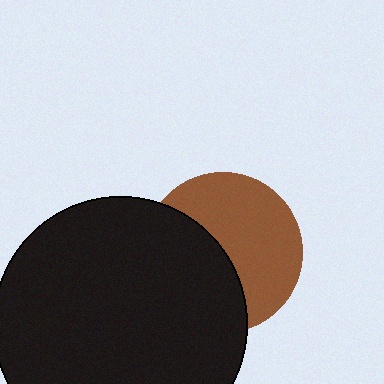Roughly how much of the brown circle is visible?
About half of it is visible (roughly 55%).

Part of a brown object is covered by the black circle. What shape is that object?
It is a circle.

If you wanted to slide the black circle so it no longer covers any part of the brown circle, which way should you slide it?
Slide it left — that is the most direct way to separate the two shapes.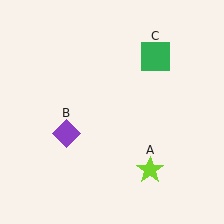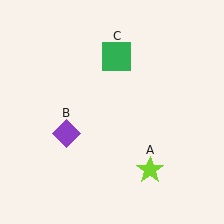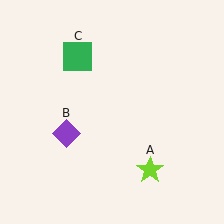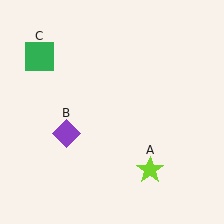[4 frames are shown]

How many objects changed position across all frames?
1 object changed position: green square (object C).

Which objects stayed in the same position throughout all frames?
Lime star (object A) and purple diamond (object B) remained stationary.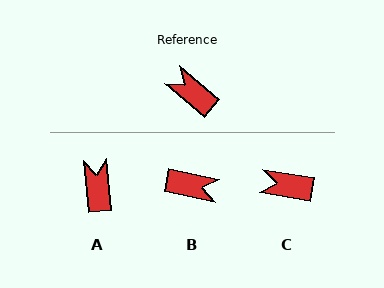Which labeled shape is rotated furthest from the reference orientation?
B, about 152 degrees away.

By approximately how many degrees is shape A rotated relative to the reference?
Approximately 44 degrees clockwise.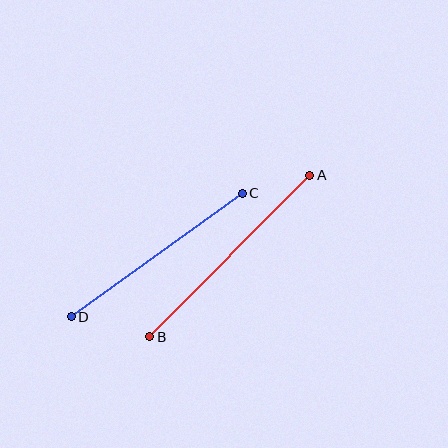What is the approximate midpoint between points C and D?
The midpoint is at approximately (157, 255) pixels.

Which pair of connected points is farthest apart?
Points A and B are farthest apart.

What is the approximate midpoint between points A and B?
The midpoint is at approximately (230, 256) pixels.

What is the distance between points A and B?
The distance is approximately 227 pixels.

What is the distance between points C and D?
The distance is approximately 211 pixels.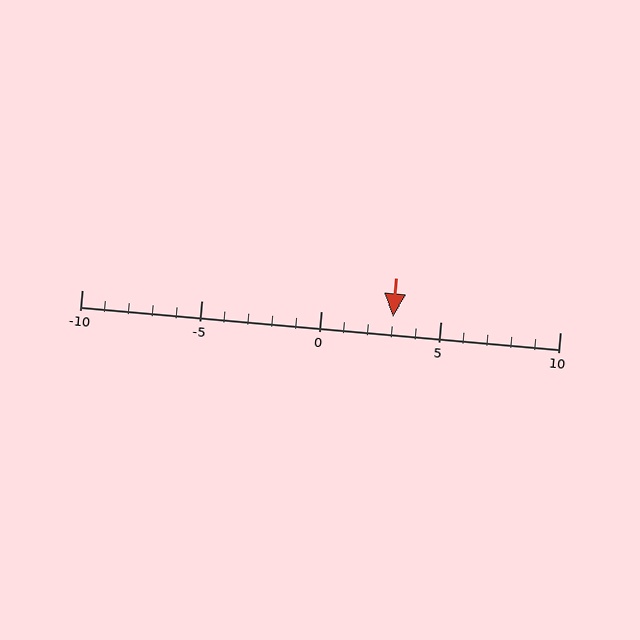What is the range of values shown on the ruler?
The ruler shows values from -10 to 10.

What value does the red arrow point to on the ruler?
The red arrow points to approximately 3.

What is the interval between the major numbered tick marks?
The major tick marks are spaced 5 units apart.